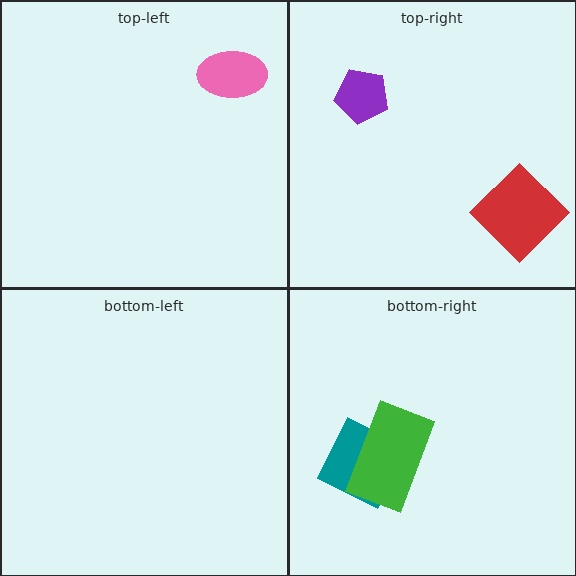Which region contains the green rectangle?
The bottom-right region.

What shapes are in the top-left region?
The pink ellipse.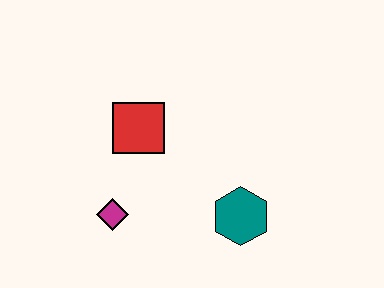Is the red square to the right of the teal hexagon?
No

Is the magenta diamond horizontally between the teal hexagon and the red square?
No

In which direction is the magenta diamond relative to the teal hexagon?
The magenta diamond is to the left of the teal hexagon.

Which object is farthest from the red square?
The teal hexagon is farthest from the red square.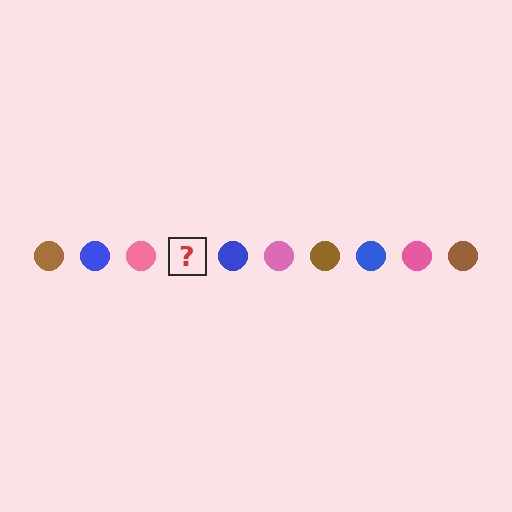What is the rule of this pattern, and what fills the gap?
The rule is that the pattern cycles through brown, blue, pink circles. The gap should be filled with a brown circle.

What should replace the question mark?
The question mark should be replaced with a brown circle.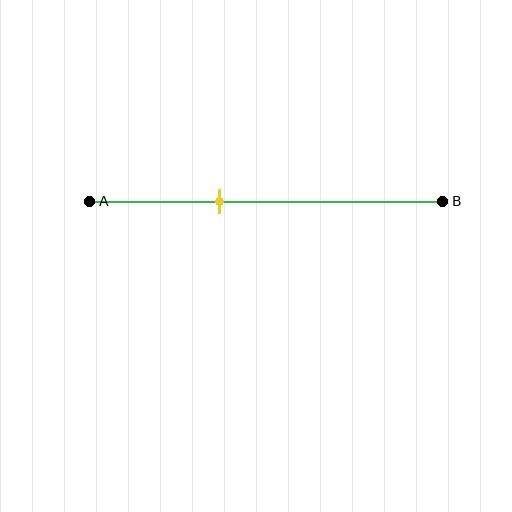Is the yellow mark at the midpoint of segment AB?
No, the mark is at about 35% from A, not at the 50% midpoint.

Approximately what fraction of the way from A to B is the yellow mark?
The yellow mark is approximately 35% of the way from A to B.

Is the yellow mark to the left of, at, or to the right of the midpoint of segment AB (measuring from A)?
The yellow mark is to the left of the midpoint of segment AB.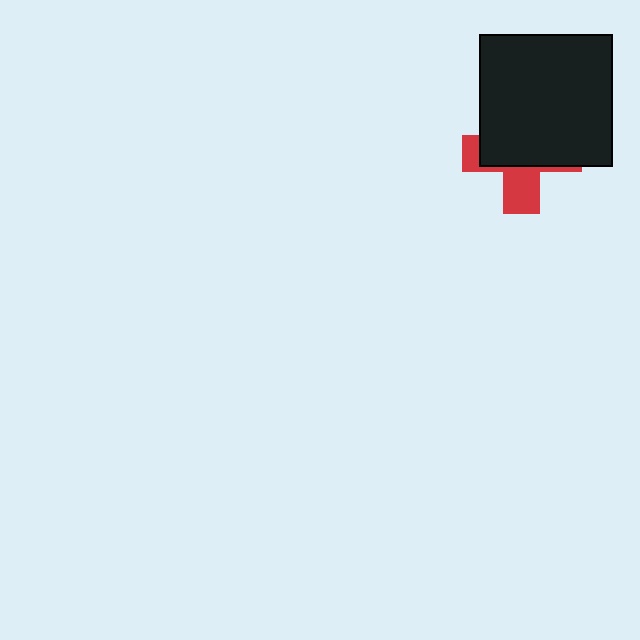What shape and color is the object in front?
The object in front is a black square.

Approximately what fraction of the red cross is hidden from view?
Roughly 65% of the red cross is hidden behind the black square.